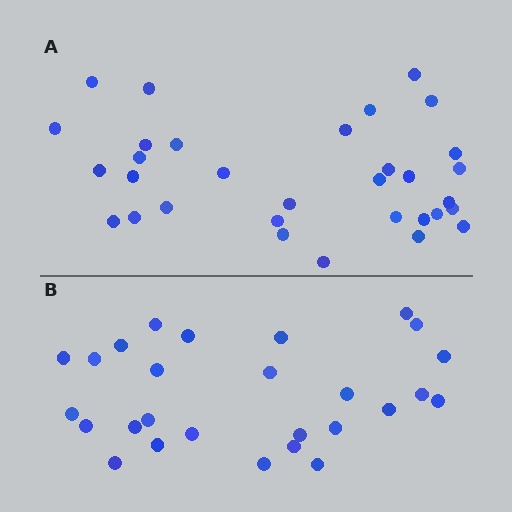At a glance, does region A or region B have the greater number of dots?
Region A (the top region) has more dots.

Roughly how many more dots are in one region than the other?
Region A has about 5 more dots than region B.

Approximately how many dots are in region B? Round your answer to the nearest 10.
About 30 dots. (The exact count is 27, which rounds to 30.)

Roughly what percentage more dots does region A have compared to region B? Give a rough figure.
About 20% more.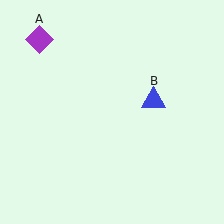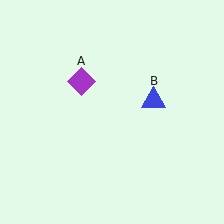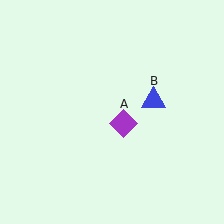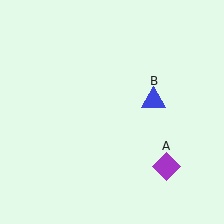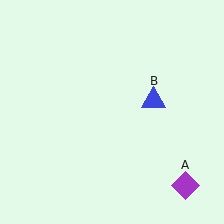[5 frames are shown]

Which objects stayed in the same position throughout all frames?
Blue triangle (object B) remained stationary.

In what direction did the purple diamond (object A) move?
The purple diamond (object A) moved down and to the right.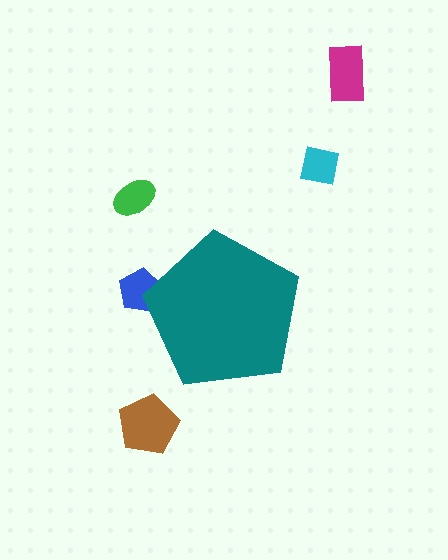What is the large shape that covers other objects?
A teal pentagon.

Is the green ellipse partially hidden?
No, the green ellipse is fully visible.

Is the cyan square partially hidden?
No, the cyan square is fully visible.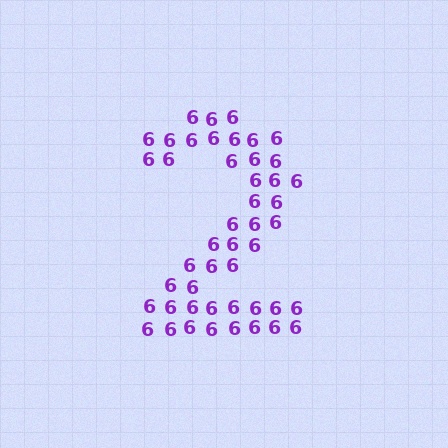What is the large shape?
The large shape is the digit 2.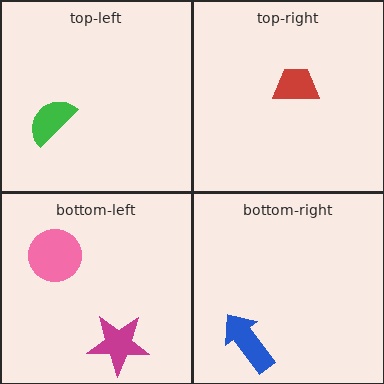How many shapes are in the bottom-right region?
1.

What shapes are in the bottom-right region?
The blue arrow.